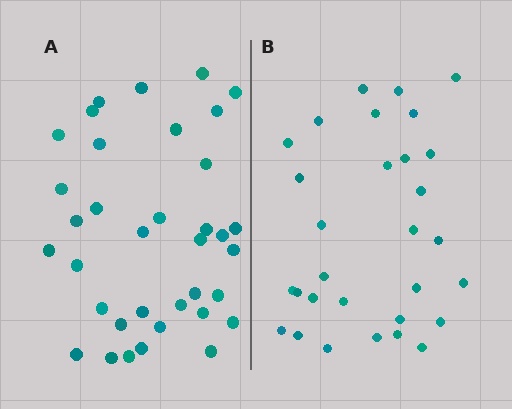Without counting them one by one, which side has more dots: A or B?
Region A (the left region) has more dots.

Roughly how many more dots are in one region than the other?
Region A has about 6 more dots than region B.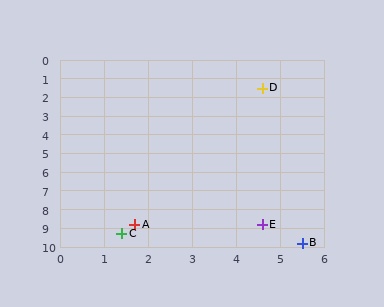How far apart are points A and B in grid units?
Points A and B are about 3.9 grid units apart.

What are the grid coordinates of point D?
Point D is at approximately (4.6, 1.5).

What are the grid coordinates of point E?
Point E is at approximately (4.6, 8.8).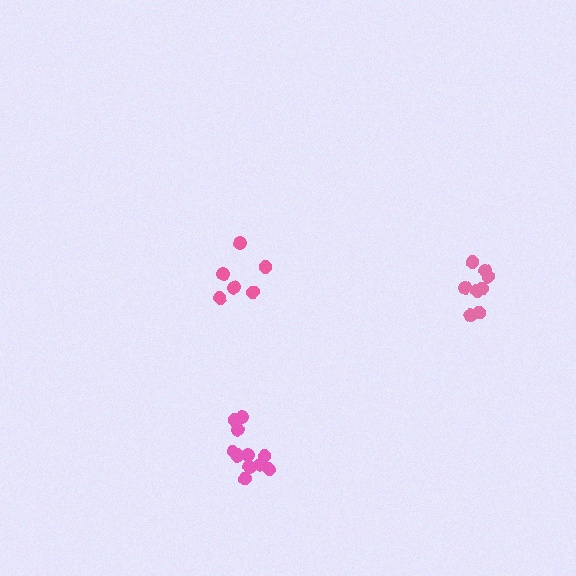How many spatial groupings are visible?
There are 3 spatial groupings.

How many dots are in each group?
Group 1: 6 dots, Group 2: 8 dots, Group 3: 11 dots (25 total).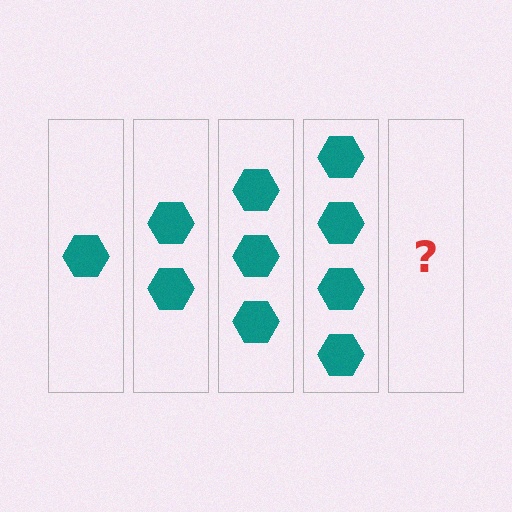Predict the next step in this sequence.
The next step is 5 hexagons.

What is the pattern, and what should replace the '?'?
The pattern is that each step adds one more hexagon. The '?' should be 5 hexagons.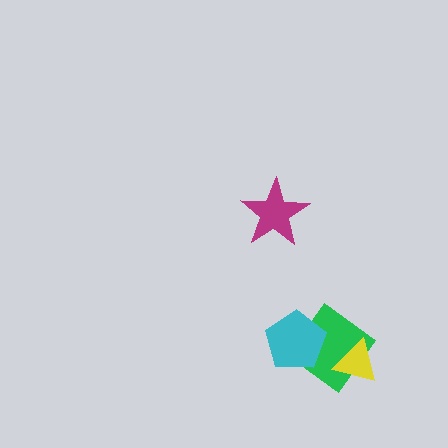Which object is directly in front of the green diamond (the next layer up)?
The cyan pentagon is directly in front of the green diamond.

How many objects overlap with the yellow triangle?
1 object overlaps with the yellow triangle.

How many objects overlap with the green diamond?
2 objects overlap with the green diamond.